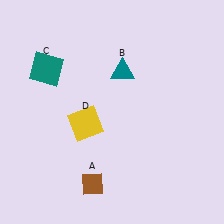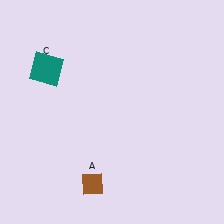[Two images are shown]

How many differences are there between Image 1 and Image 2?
There are 2 differences between the two images.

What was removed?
The yellow square (D), the teal triangle (B) were removed in Image 2.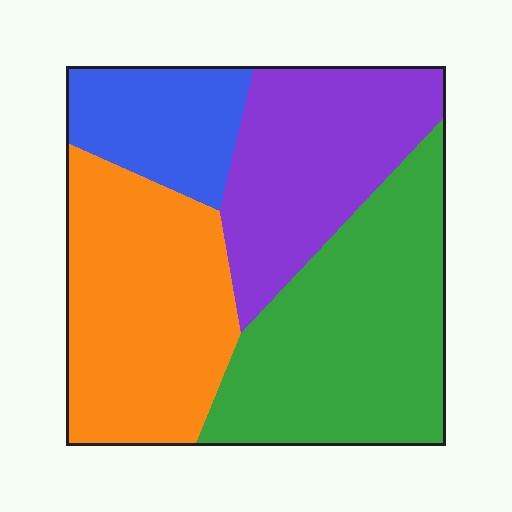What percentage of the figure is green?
Green takes up between a quarter and a half of the figure.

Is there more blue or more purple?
Purple.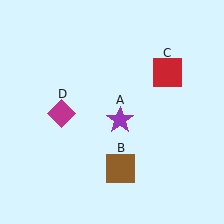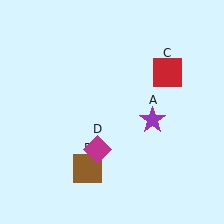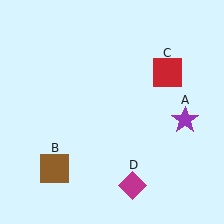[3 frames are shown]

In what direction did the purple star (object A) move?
The purple star (object A) moved right.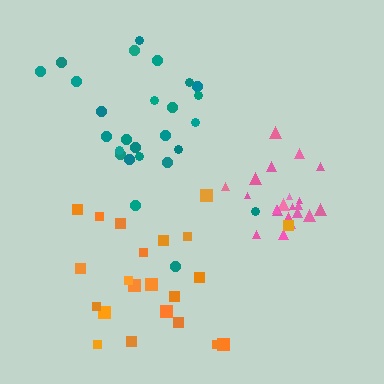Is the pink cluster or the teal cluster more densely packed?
Pink.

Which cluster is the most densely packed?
Pink.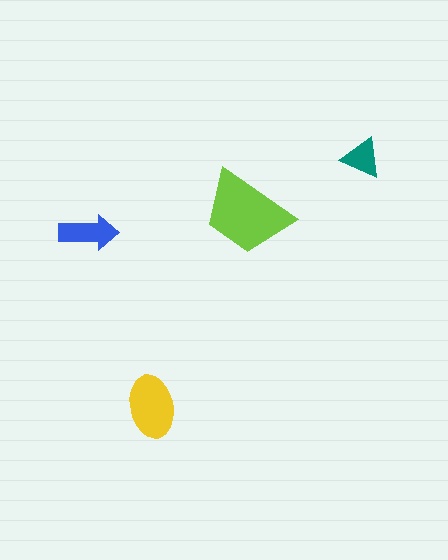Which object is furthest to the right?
The teal triangle is rightmost.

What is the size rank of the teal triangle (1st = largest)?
4th.